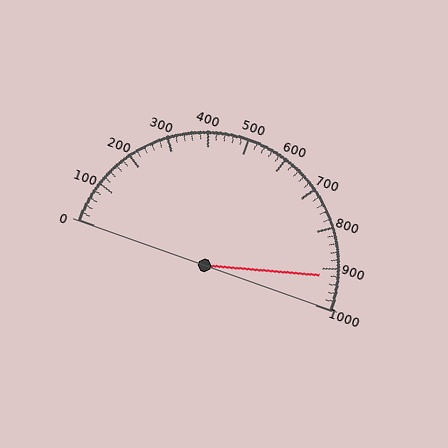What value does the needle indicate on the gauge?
The needle indicates approximately 920.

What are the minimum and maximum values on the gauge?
The gauge ranges from 0 to 1000.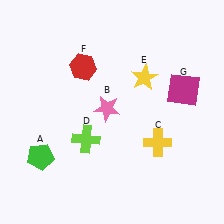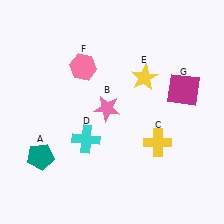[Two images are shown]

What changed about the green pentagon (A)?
In Image 1, A is green. In Image 2, it changed to teal.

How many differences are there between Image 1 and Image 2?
There are 3 differences between the two images.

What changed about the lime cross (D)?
In Image 1, D is lime. In Image 2, it changed to cyan.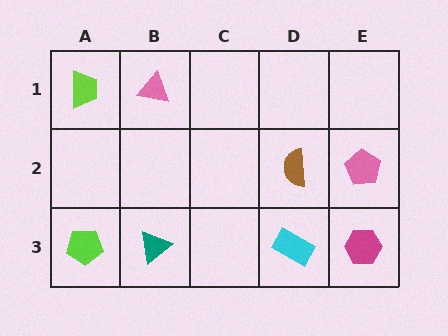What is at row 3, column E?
A magenta hexagon.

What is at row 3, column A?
A lime pentagon.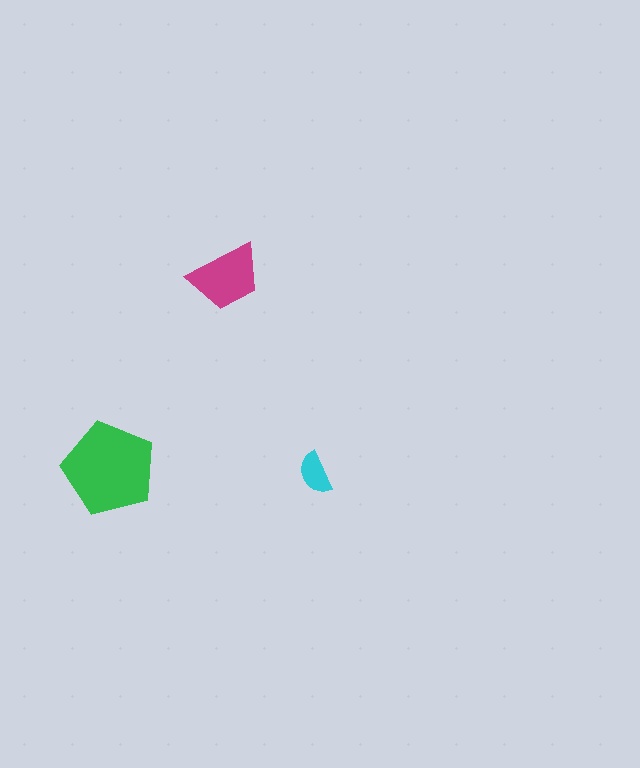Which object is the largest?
The green pentagon.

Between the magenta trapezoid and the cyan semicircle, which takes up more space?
The magenta trapezoid.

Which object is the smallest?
The cyan semicircle.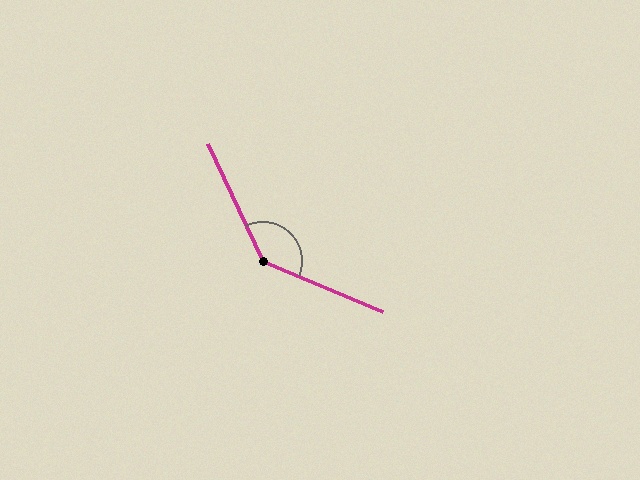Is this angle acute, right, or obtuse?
It is obtuse.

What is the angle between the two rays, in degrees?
Approximately 138 degrees.